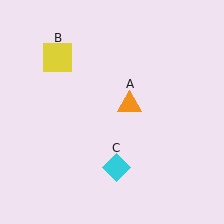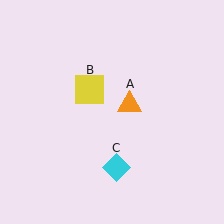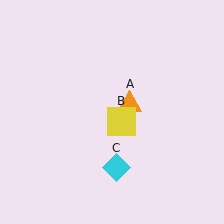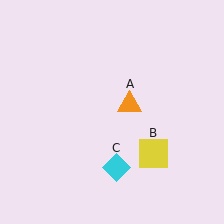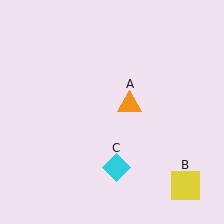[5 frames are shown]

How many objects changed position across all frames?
1 object changed position: yellow square (object B).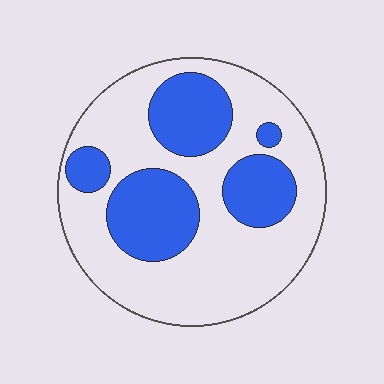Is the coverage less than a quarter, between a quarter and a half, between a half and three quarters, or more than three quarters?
Between a quarter and a half.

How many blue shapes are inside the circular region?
5.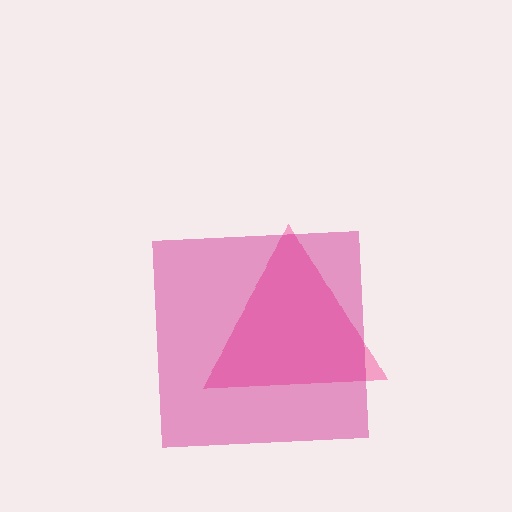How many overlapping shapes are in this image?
There are 2 overlapping shapes in the image.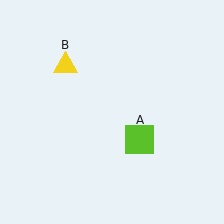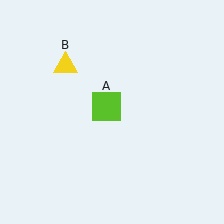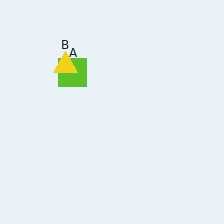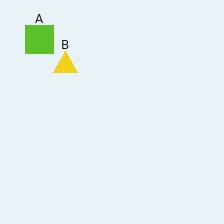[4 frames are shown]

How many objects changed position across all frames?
1 object changed position: lime square (object A).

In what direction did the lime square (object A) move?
The lime square (object A) moved up and to the left.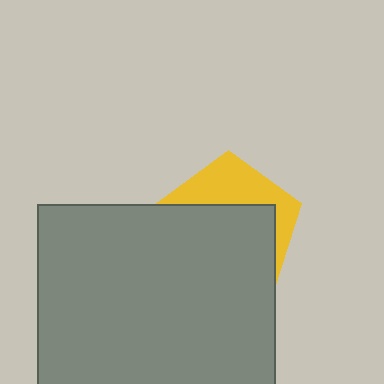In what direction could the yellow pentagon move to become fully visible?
The yellow pentagon could move up. That would shift it out from behind the gray square entirely.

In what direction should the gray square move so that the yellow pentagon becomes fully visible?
The gray square should move down. That is the shortest direction to clear the overlap and leave the yellow pentagon fully visible.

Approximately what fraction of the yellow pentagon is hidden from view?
Roughly 65% of the yellow pentagon is hidden behind the gray square.